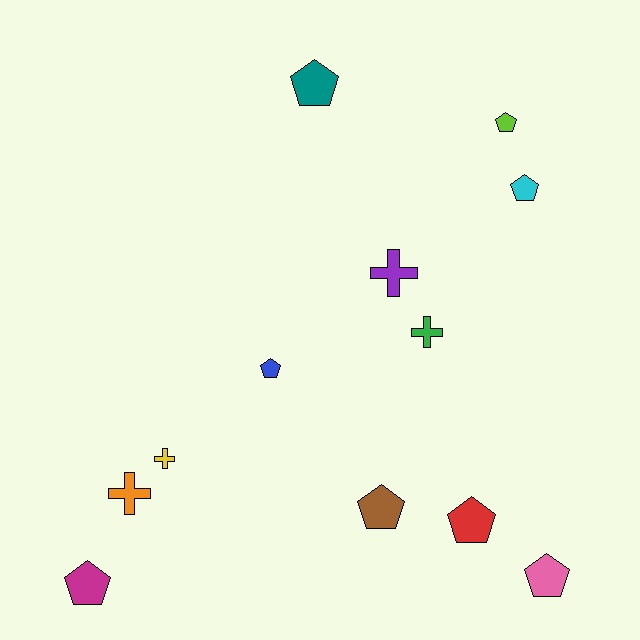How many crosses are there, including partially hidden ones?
There are 4 crosses.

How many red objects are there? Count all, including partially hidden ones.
There is 1 red object.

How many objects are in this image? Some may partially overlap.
There are 12 objects.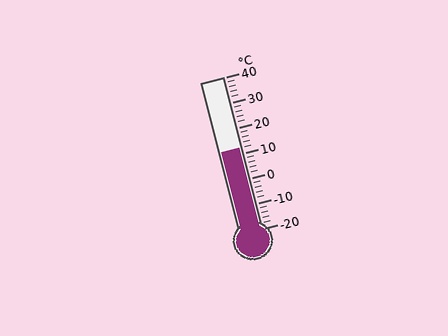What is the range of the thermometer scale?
The thermometer scale ranges from -20°C to 40°C.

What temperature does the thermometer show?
The thermometer shows approximately 12°C.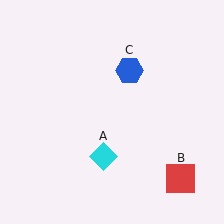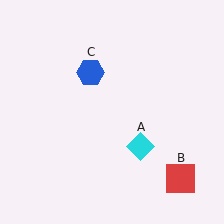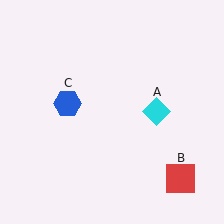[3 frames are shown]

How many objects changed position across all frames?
2 objects changed position: cyan diamond (object A), blue hexagon (object C).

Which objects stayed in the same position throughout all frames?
Red square (object B) remained stationary.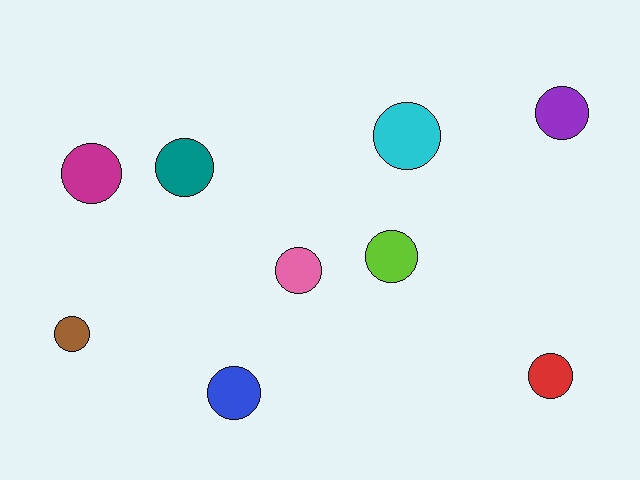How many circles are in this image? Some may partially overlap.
There are 9 circles.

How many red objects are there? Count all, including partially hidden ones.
There is 1 red object.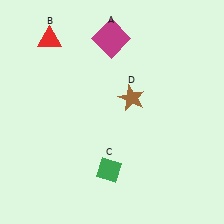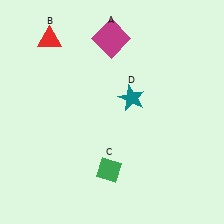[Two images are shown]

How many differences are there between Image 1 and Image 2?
There is 1 difference between the two images.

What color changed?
The star (D) changed from brown in Image 1 to teal in Image 2.